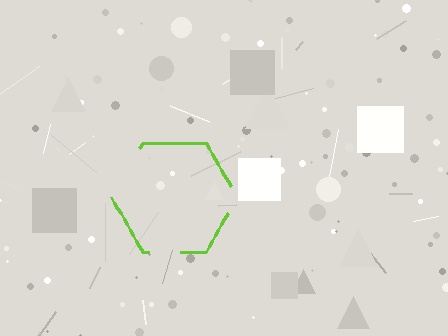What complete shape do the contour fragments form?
The contour fragments form a hexagon.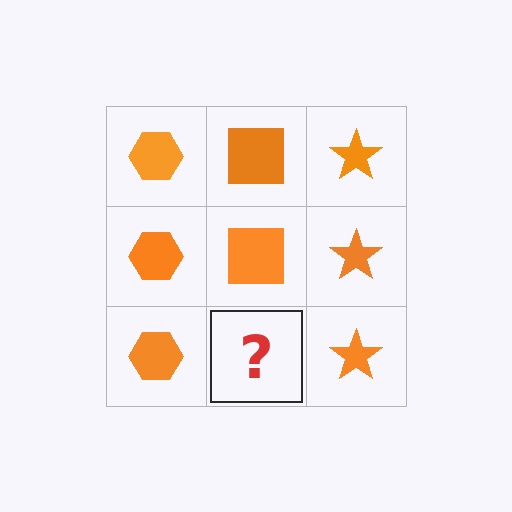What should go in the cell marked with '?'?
The missing cell should contain an orange square.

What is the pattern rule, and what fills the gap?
The rule is that each column has a consistent shape. The gap should be filled with an orange square.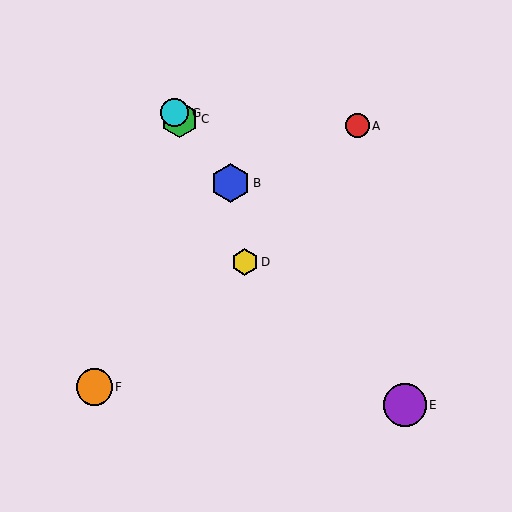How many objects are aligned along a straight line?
4 objects (B, C, E, G) are aligned along a straight line.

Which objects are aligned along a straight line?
Objects B, C, E, G are aligned along a straight line.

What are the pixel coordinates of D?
Object D is at (245, 262).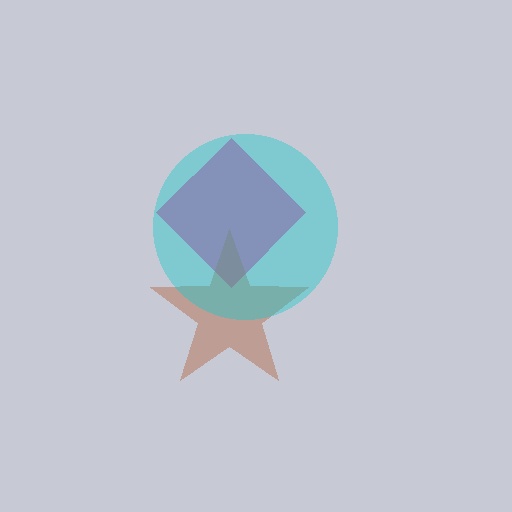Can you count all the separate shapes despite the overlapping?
Yes, there are 3 separate shapes.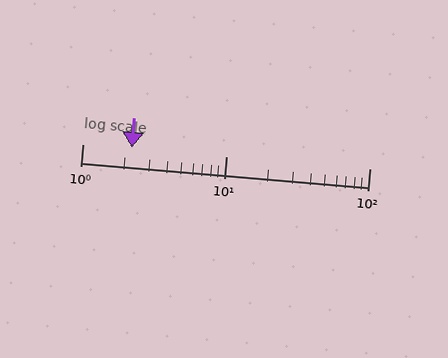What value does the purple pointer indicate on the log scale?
The pointer indicates approximately 2.2.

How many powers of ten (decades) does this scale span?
The scale spans 2 decades, from 1 to 100.